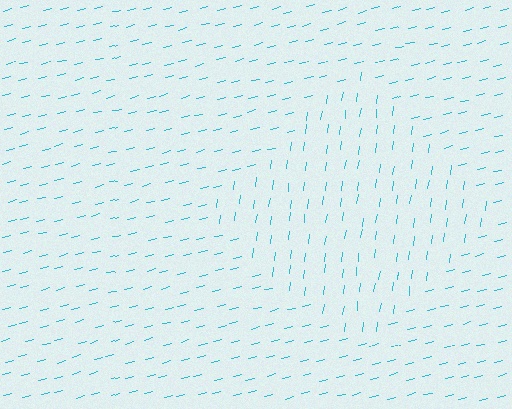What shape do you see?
I see a diamond.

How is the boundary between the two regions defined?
The boundary is defined purely by a change in line orientation (approximately 68 degrees difference). All lines are the same color and thickness.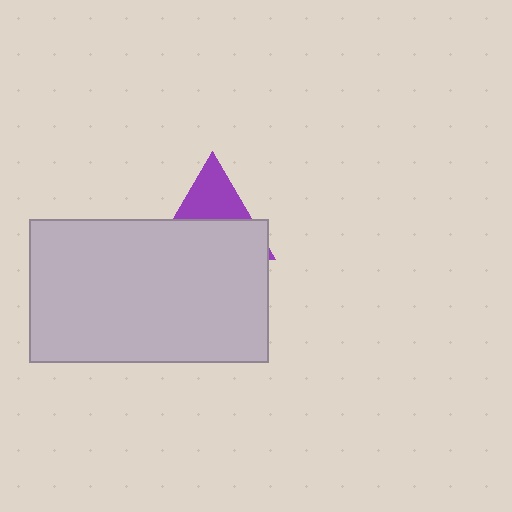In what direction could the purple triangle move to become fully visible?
The purple triangle could move up. That would shift it out from behind the light gray rectangle entirely.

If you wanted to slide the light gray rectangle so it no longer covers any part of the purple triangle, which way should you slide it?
Slide it down — that is the most direct way to separate the two shapes.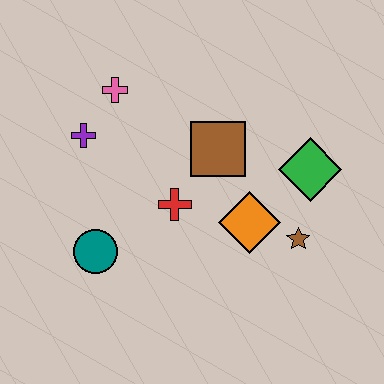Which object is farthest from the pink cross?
The brown star is farthest from the pink cross.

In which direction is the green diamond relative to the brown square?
The green diamond is to the right of the brown square.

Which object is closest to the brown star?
The orange diamond is closest to the brown star.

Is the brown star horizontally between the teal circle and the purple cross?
No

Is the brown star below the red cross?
Yes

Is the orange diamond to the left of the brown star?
Yes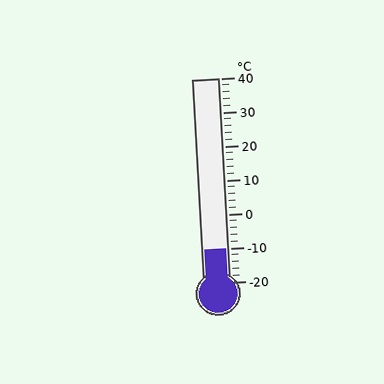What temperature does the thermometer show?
The thermometer shows approximately -10°C.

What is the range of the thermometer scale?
The thermometer scale ranges from -20°C to 40°C.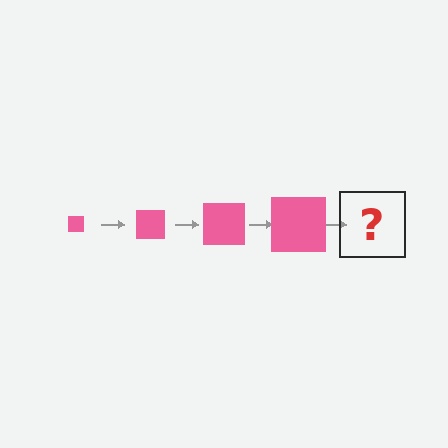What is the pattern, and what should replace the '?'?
The pattern is that the square gets progressively larger each step. The '?' should be a pink square, larger than the previous one.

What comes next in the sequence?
The next element should be a pink square, larger than the previous one.